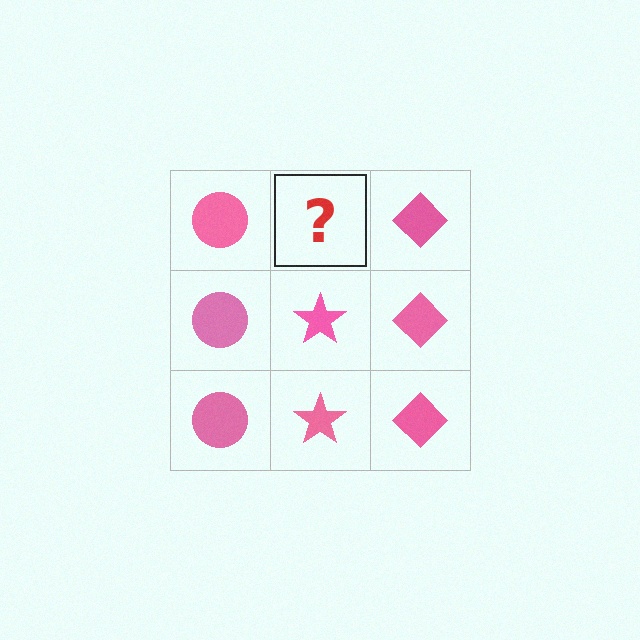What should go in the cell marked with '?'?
The missing cell should contain a pink star.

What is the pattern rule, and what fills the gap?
The rule is that each column has a consistent shape. The gap should be filled with a pink star.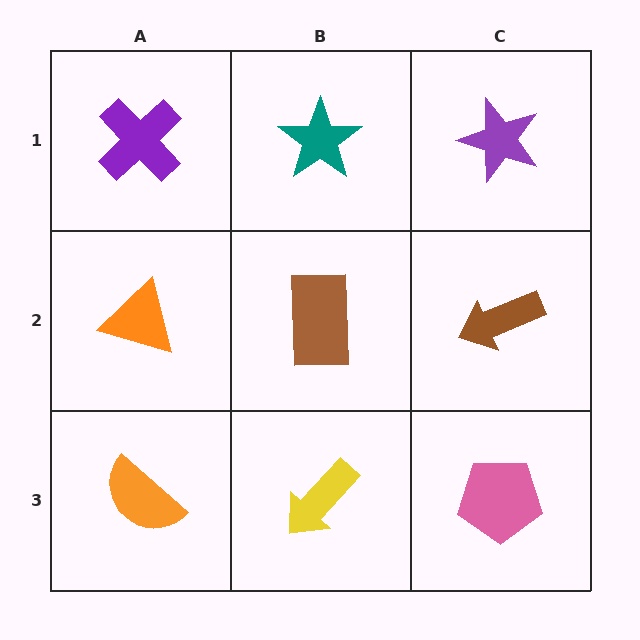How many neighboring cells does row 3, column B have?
3.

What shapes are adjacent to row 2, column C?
A purple star (row 1, column C), a pink pentagon (row 3, column C), a brown rectangle (row 2, column B).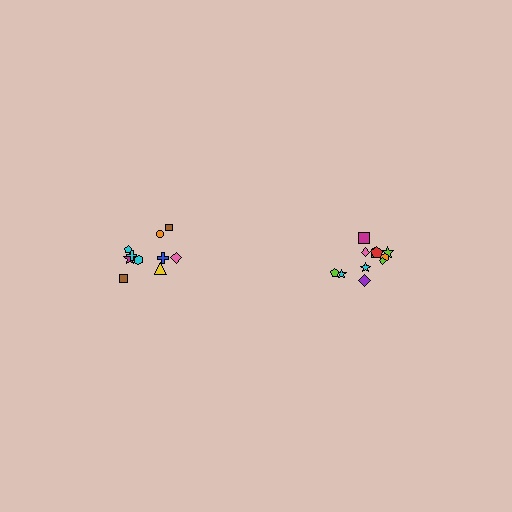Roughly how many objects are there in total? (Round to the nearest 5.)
Roughly 20 objects in total.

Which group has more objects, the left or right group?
The right group.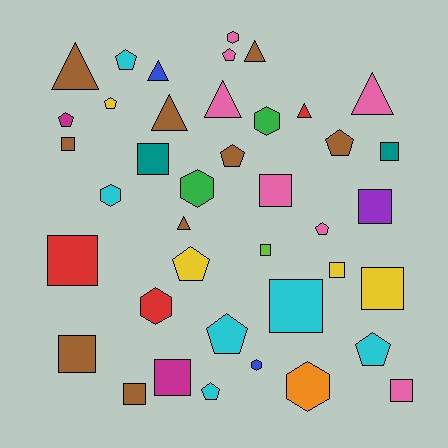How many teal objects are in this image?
There are 2 teal objects.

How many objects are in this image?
There are 40 objects.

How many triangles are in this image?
There are 8 triangles.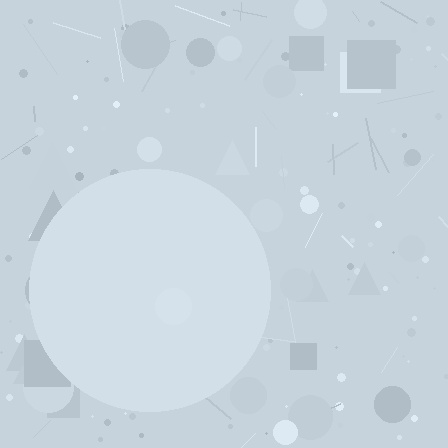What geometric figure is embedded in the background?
A circle is embedded in the background.